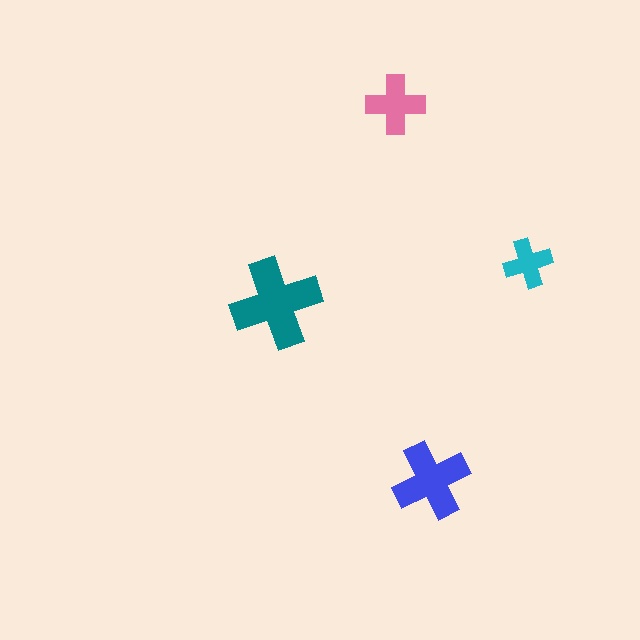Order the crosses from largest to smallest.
the teal one, the blue one, the pink one, the cyan one.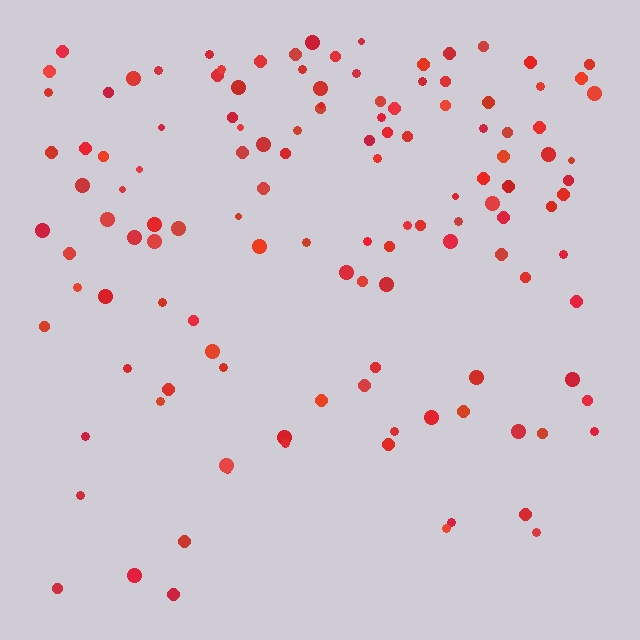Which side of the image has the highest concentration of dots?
The top.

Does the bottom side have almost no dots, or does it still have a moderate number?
Still a moderate number, just noticeably fewer than the top.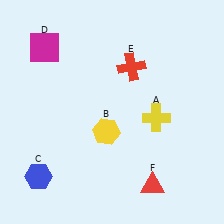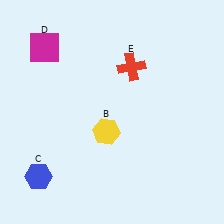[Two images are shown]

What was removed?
The red triangle (F), the yellow cross (A) were removed in Image 2.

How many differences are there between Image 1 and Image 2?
There are 2 differences between the two images.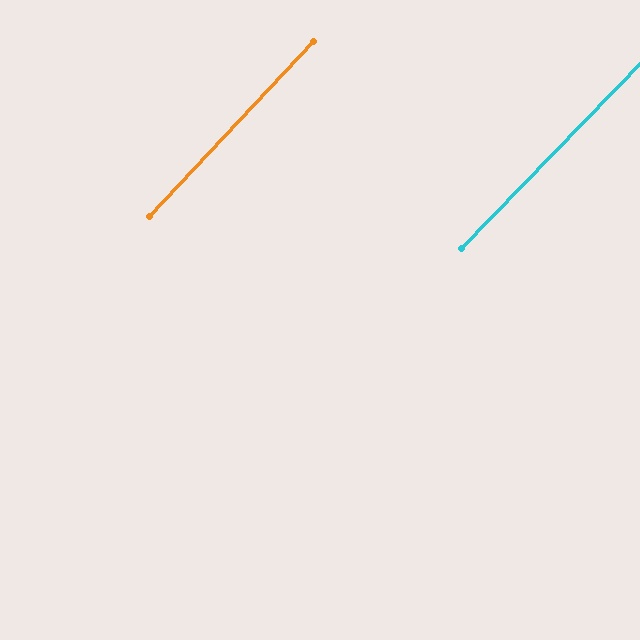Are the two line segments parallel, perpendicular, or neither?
Parallel — their directions differ by only 1.1°.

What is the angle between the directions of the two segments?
Approximately 1 degree.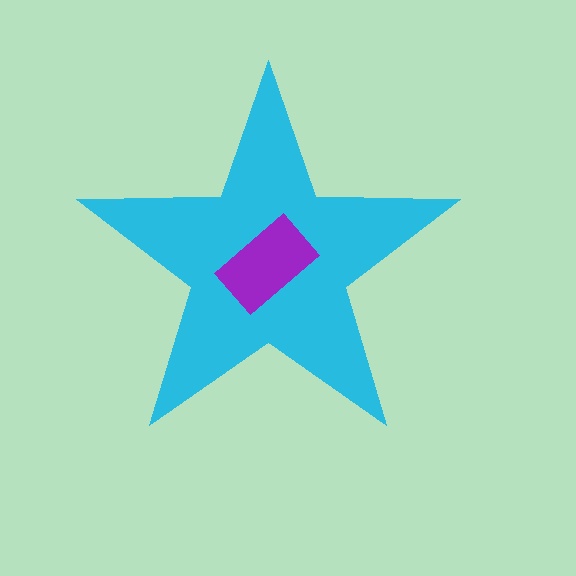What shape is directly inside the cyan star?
The purple rectangle.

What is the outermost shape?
The cyan star.